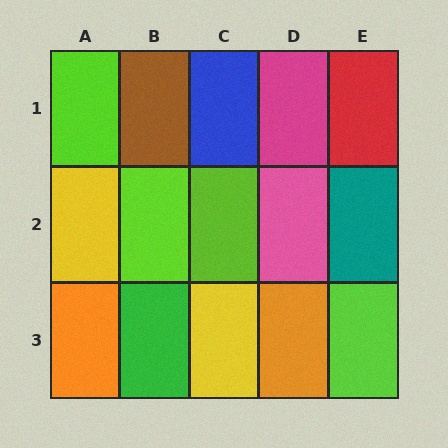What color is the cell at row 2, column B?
Lime.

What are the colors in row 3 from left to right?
Orange, green, yellow, orange, lime.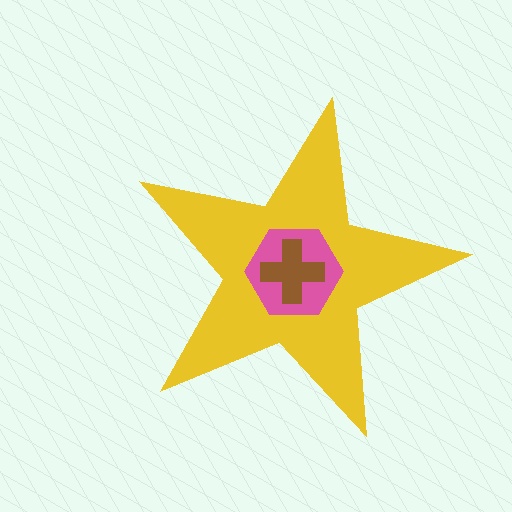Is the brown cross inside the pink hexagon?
Yes.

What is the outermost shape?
The yellow star.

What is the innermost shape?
The brown cross.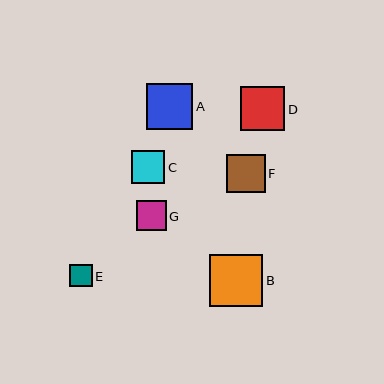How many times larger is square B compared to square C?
Square B is approximately 1.6 times the size of square C.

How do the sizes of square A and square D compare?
Square A and square D are approximately the same size.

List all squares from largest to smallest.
From largest to smallest: B, A, D, F, C, G, E.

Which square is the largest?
Square B is the largest with a size of approximately 53 pixels.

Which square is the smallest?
Square E is the smallest with a size of approximately 23 pixels.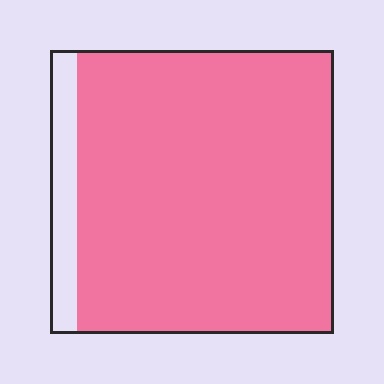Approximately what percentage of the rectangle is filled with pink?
Approximately 90%.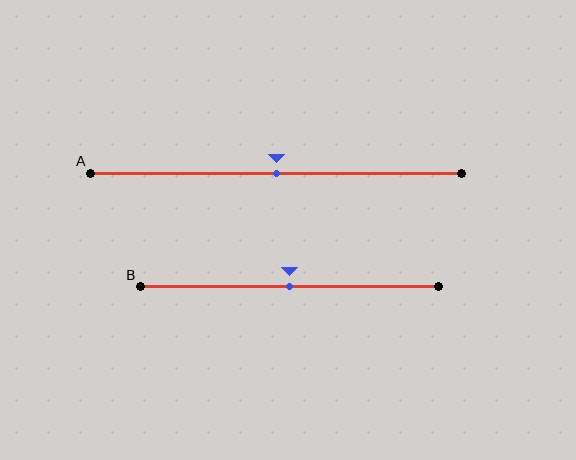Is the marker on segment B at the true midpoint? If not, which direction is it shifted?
Yes, the marker on segment B is at the true midpoint.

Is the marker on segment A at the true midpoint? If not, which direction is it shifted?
Yes, the marker on segment A is at the true midpoint.